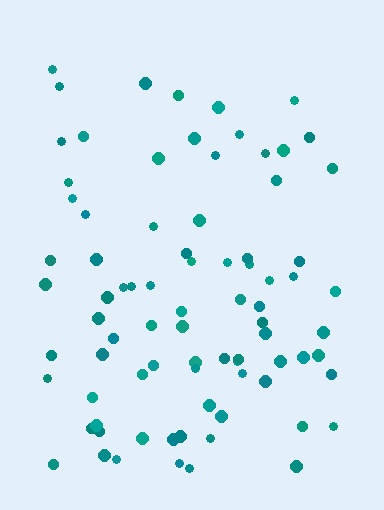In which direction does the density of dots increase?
From top to bottom, with the bottom side densest.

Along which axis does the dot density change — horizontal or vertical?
Vertical.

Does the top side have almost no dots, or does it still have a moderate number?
Still a moderate number, just noticeably fewer than the bottom.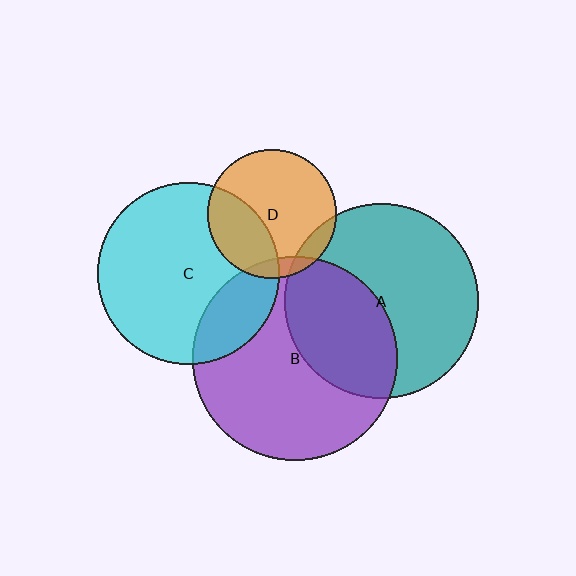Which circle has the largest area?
Circle B (purple).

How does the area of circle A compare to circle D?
Approximately 2.3 times.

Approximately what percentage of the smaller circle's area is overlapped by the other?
Approximately 30%.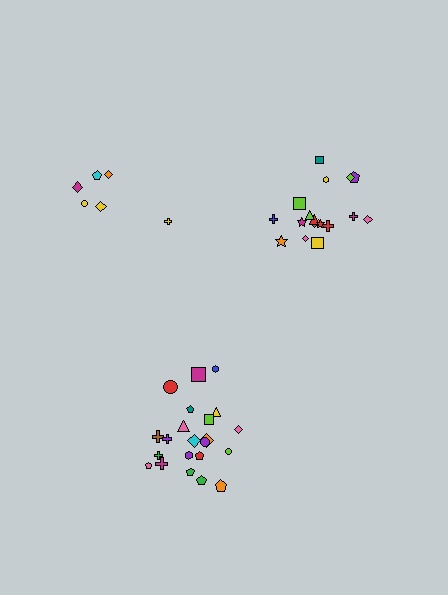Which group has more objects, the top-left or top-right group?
The top-right group.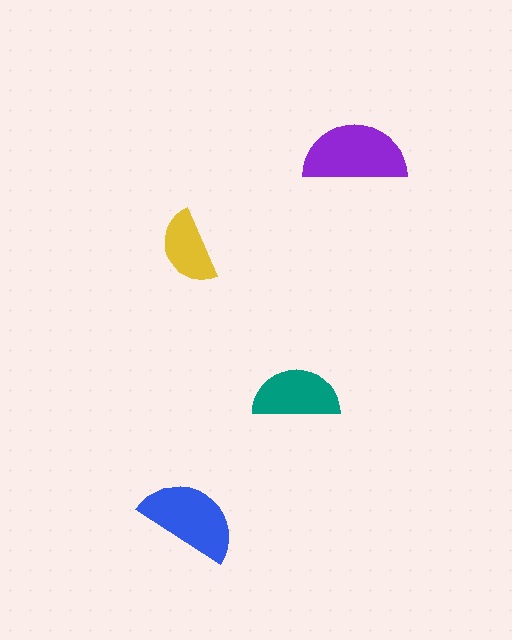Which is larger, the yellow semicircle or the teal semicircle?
The teal one.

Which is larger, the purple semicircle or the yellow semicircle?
The purple one.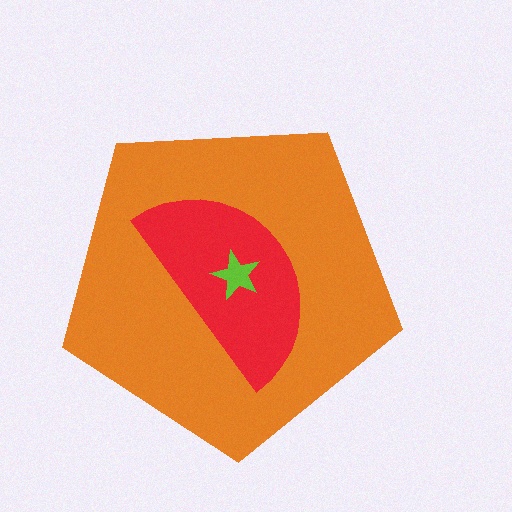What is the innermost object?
The lime star.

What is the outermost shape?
The orange pentagon.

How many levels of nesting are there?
3.